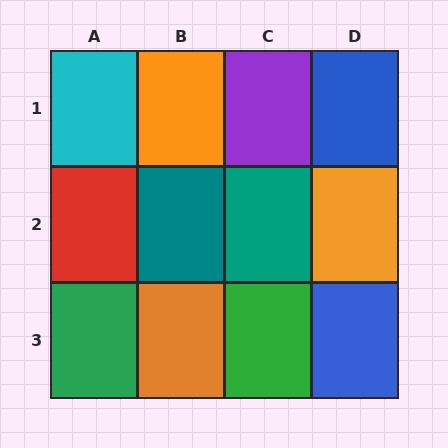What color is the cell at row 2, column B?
Teal.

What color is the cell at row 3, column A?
Green.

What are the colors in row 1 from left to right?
Cyan, orange, purple, blue.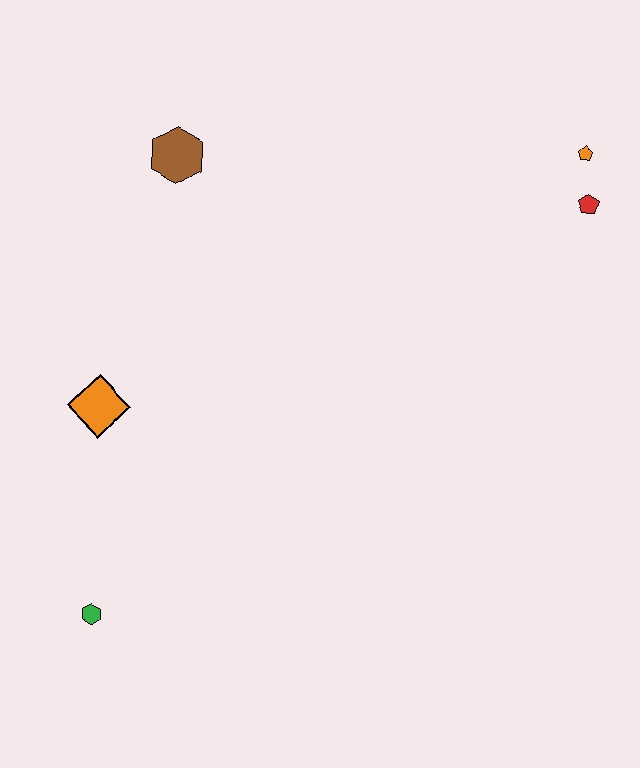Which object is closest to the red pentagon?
The orange pentagon is closest to the red pentagon.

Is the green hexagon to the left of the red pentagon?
Yes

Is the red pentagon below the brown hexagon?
Yes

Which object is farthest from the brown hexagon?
The green hexagon is farthest from the brown hexagon.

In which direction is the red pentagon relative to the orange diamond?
The red pentagon is to the right of the orange diamond.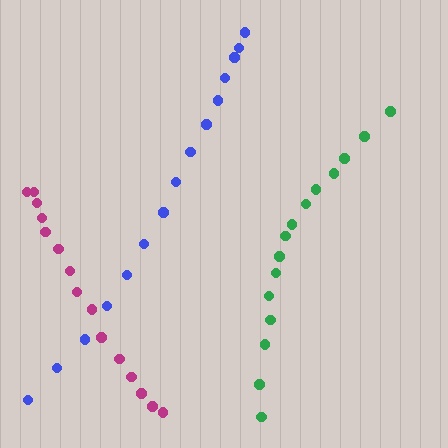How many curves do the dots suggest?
There are 3 distinct paths.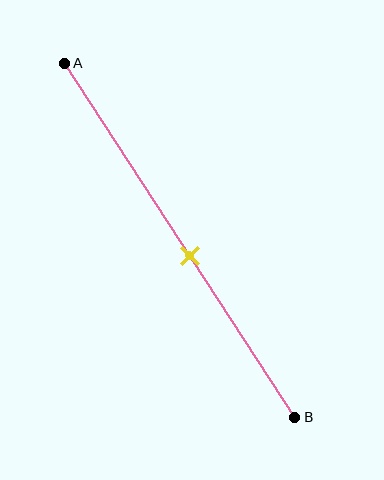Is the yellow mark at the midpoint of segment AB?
No, the mark is at about 55% from A, not at the 50% midpoint.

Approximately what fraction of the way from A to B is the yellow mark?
The yellow mark is approximately 55% of the way from A to B.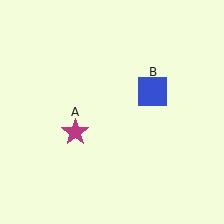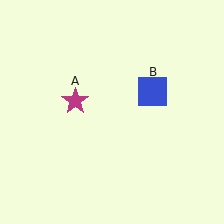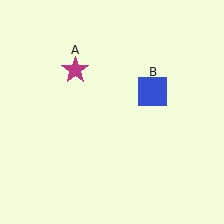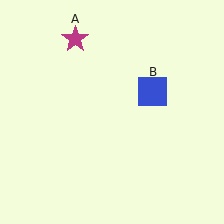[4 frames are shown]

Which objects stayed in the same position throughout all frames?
Blue square (object B) remained stationary.